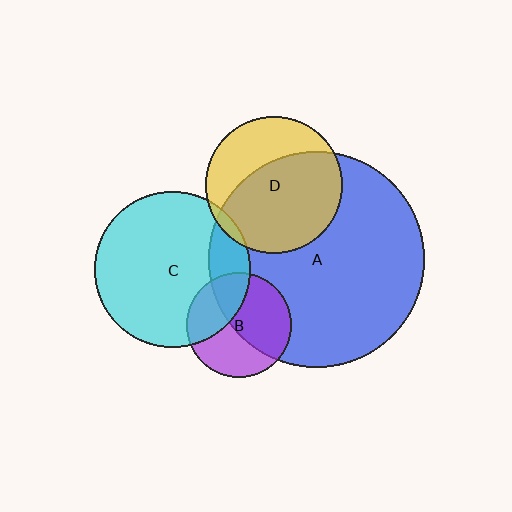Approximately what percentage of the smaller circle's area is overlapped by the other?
Approximately 35%.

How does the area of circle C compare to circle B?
Approximately 2.2 times.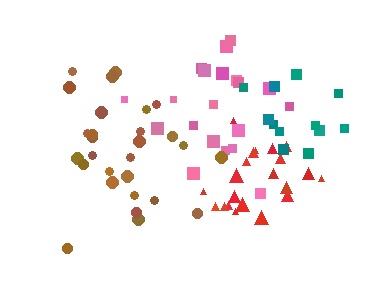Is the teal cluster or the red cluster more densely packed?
Red.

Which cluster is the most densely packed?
Red.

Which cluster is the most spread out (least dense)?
Pink.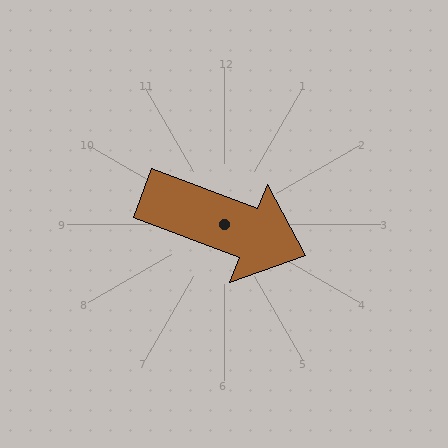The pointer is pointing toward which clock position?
Roughly 4 o'clock.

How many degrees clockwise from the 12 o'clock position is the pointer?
Approximately 111 degrees.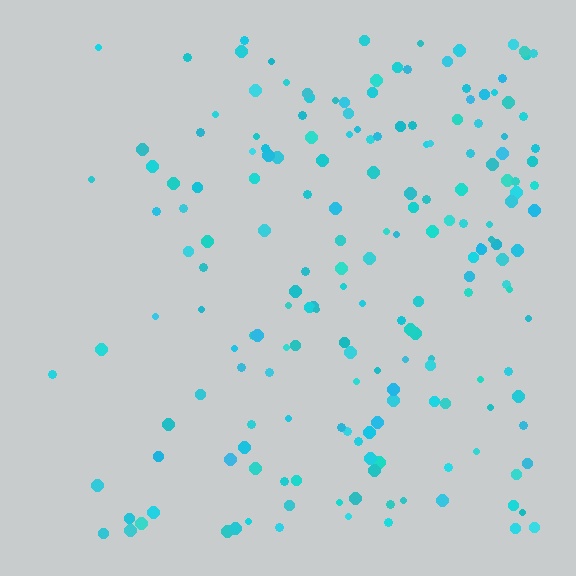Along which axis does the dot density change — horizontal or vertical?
Horizontal.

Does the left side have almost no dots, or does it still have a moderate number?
Still a moderate number, just noticeably fewer than the right.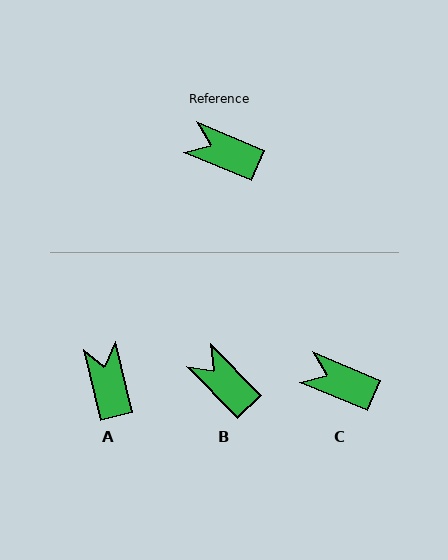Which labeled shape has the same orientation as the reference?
C.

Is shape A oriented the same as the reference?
No, it is off by about 53 degrees.